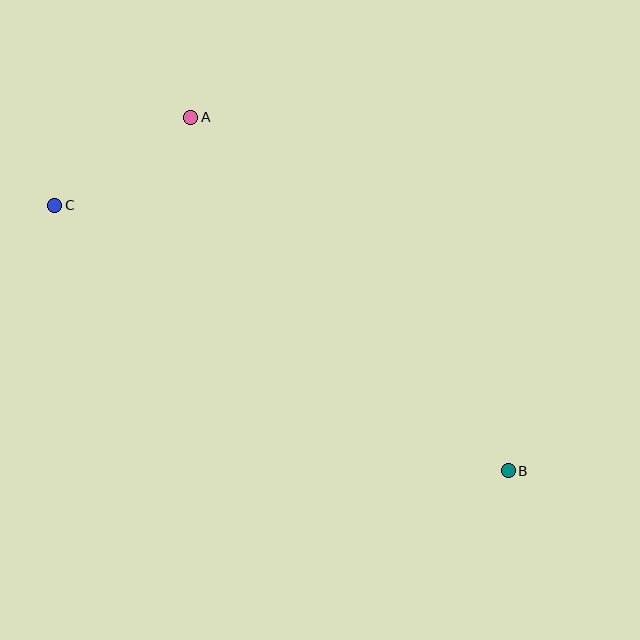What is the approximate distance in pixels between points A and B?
The distance between A and B is approximately 475 pixels.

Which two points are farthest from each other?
Points B and C are farthest from each other.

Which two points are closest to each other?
Points A and C are closest to each other.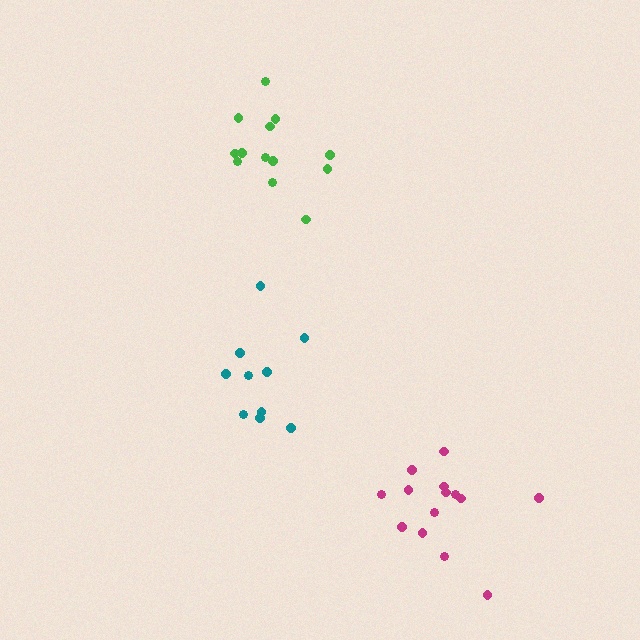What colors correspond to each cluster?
The clusters are colored: teal, green, magenta.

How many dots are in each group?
Group 1: 10 dots, Group 2: 13 dots, Group 3: 14 dots (37 total).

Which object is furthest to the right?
The magenta cluster is rightmost.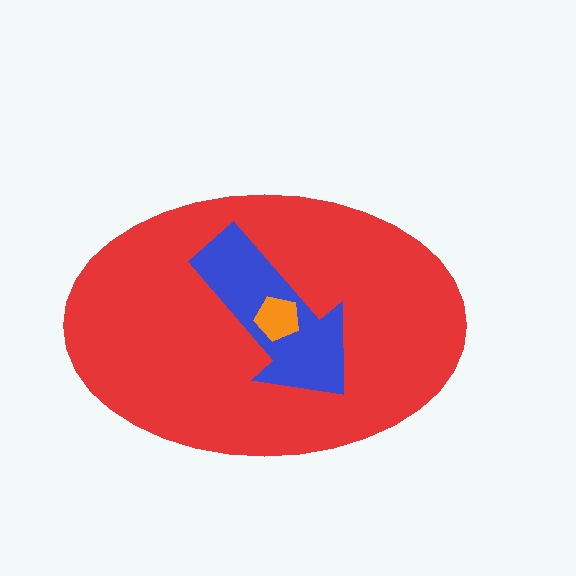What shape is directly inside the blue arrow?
The orange pentagon.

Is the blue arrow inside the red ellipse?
Yes.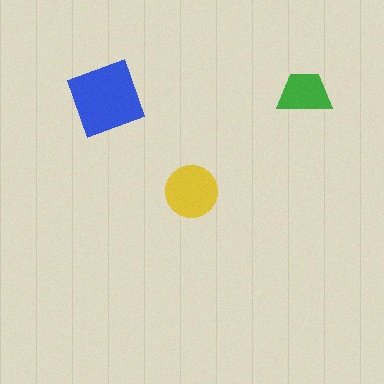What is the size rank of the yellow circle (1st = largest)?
2nd.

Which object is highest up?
The green trapezoid is topmost.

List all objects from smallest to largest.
The green trapezoid, the yellow circle, the blue square.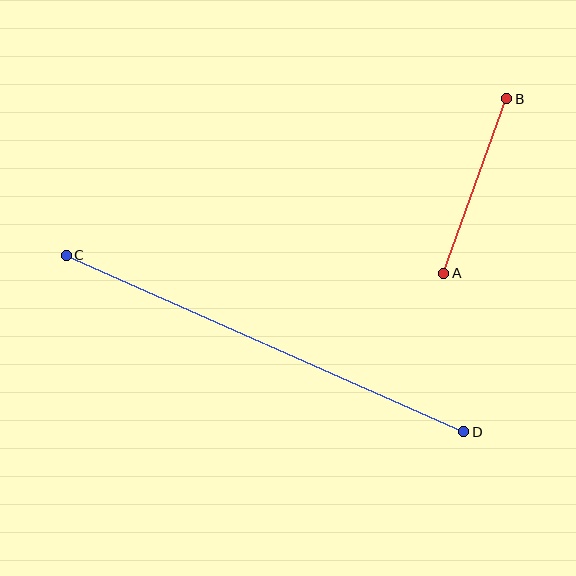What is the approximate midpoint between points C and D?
The midpoint is at approximately (265, 343) pixels.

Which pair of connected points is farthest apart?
Points C and D are farthest apart.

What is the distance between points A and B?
The distance is approximately 185 pixels.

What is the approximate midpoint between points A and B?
The midpoint is at approximately (475, 186) pixels.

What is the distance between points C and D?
The distance is approximately 435 pixels.